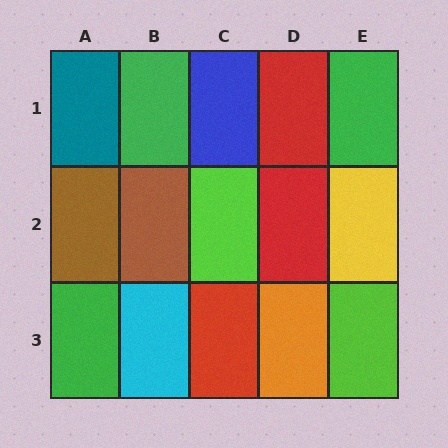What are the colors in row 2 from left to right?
Brown, brown, lime, red, yellow.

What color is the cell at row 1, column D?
Red.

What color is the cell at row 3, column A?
Green.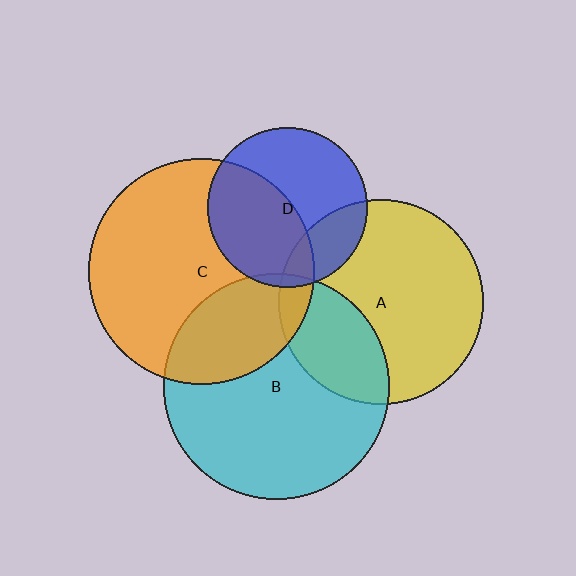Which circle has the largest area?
Circle C (orange).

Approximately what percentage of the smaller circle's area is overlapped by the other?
Approximately 10%.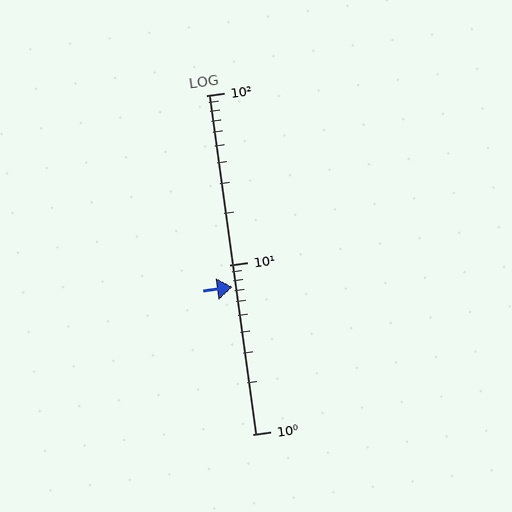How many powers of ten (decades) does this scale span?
The scale spans 2 decades, from 1 to 100.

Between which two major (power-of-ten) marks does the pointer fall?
The pointer is between 1 and 10.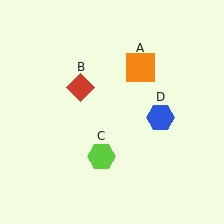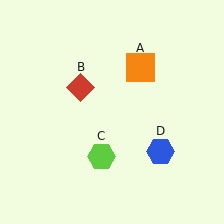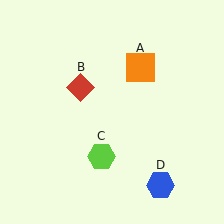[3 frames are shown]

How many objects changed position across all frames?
1 object changed position: blue hexagon (object D).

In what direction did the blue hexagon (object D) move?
The blue hexagon (object D) moved down.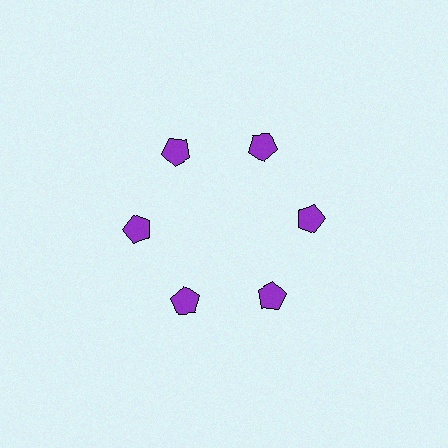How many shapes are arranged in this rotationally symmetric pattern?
There are 6 shapes, arranged in 6 groups of 1.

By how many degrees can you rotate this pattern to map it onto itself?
The pattern maps onto itself every 60 degrees of rotation.